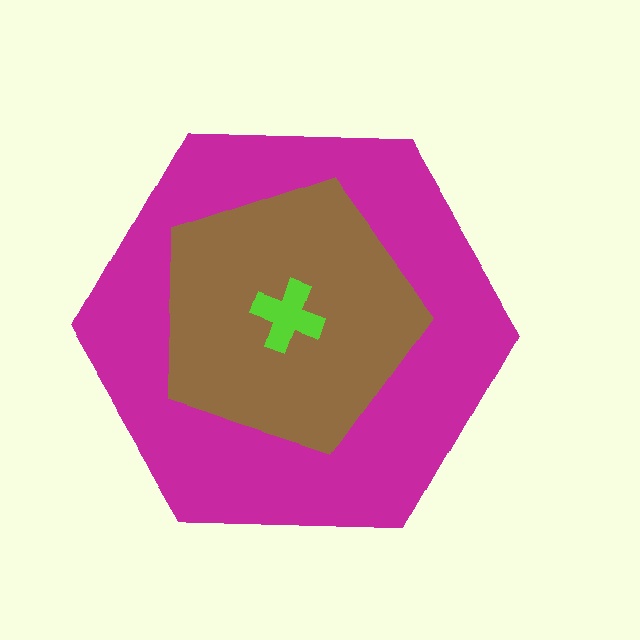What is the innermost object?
The lime cross.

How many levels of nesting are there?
3.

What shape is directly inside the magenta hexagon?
The brown pentagon.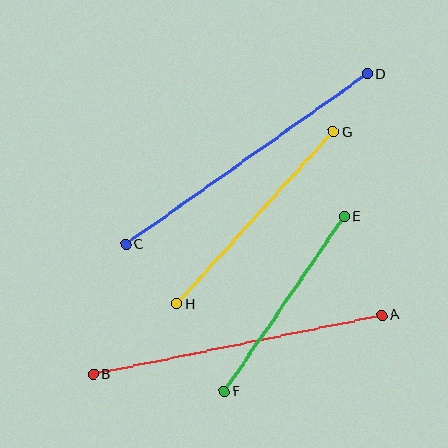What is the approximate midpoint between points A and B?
The midpoint is at approximately (237, 345) pixels.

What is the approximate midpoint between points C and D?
The midpoint is at approximately (246, 159) pixels.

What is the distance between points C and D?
The distance is approximately 296 pixels.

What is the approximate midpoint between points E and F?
The midpoint is at approximately (284, 304) pixels.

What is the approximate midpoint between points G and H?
The midpoint is at approximately (255, 218) pixels.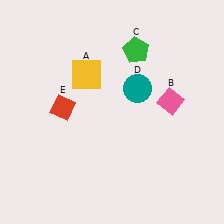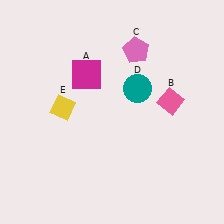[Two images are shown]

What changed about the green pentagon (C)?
In Image 1, C is green. In Image 2, it changed to pink.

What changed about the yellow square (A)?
In Image 1, A is yellow. In Image 2, it changed to magenta.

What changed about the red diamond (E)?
In Image 1, E is red. In Image 2, it changed to yellow.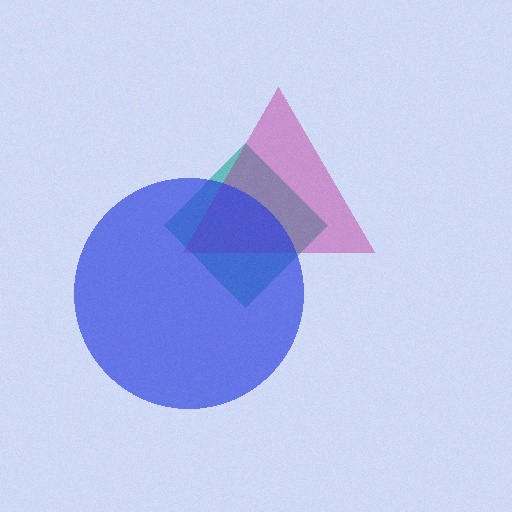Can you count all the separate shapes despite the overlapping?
Yes, there are 3 separate shapes.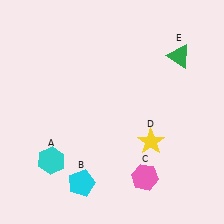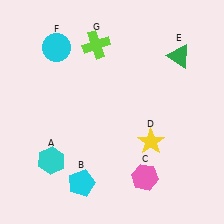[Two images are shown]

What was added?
A cyan circle (F), a lime cross (G) were added in Image 2.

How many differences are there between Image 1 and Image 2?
There are 2 differences between the two images.